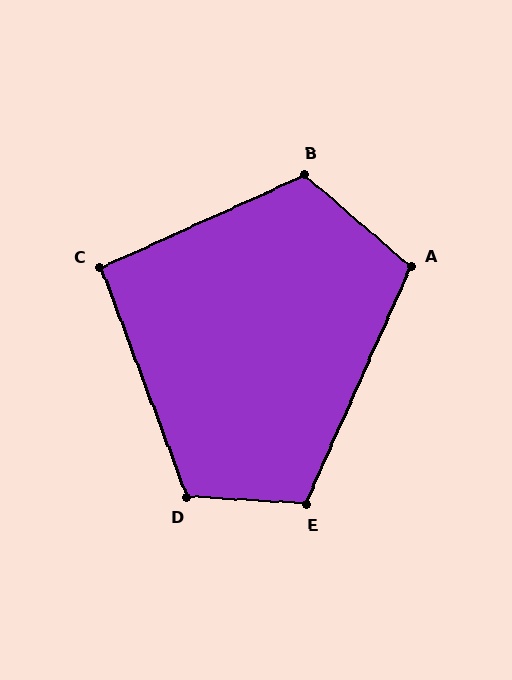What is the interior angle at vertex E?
Approximately 110 degrees (obtuse).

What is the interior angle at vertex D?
Approximately 114 degrees (obtuse).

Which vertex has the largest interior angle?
B, at approximately 115 degrees.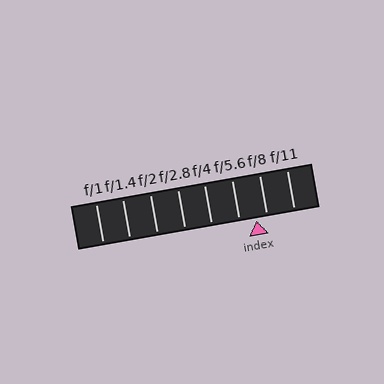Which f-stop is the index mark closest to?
The index mark is closest to f/8.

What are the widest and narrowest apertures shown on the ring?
The widest aperture shown is f/1 and the narrowest is f/11.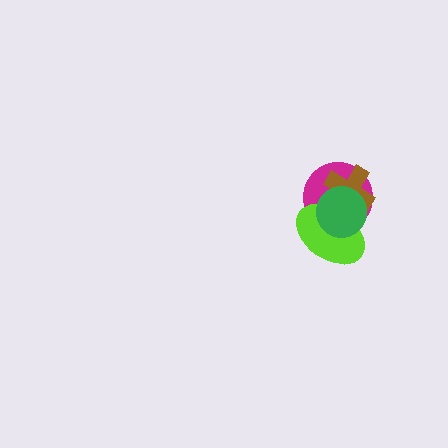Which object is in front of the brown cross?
The green circle is in front of the brown cross.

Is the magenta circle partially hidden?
Yes, it is partially covered by another shape.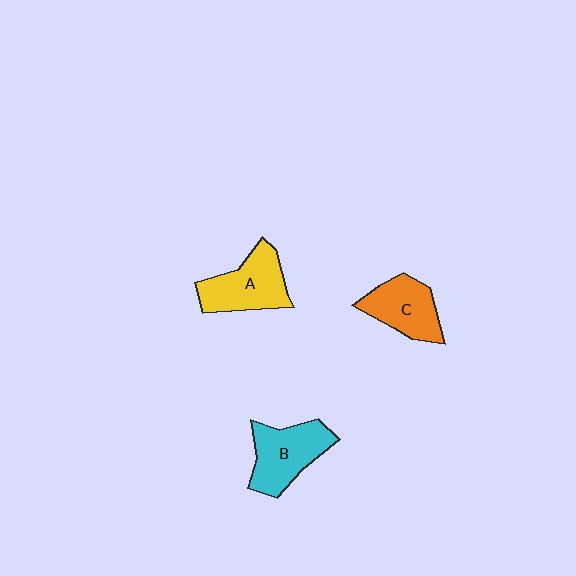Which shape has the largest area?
Shape B (cyan).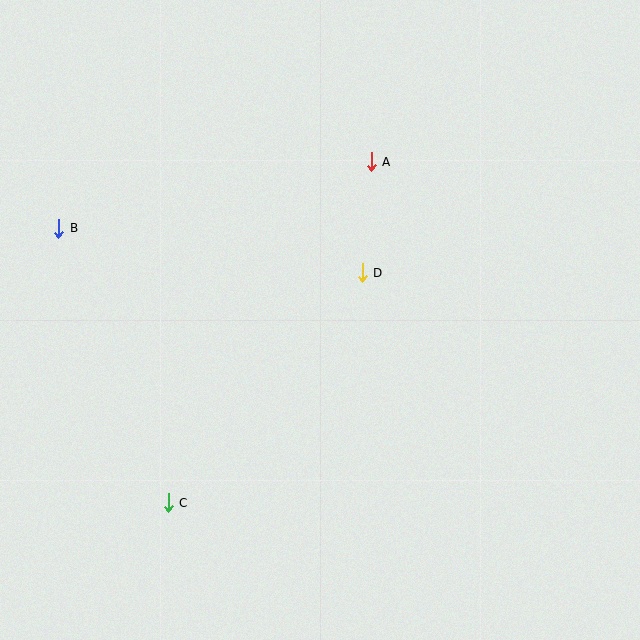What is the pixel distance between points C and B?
The distance between C and B is 296 pixels.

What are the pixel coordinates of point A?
Point A is at (371, 162).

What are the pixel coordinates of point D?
Point D is at (362, 273).